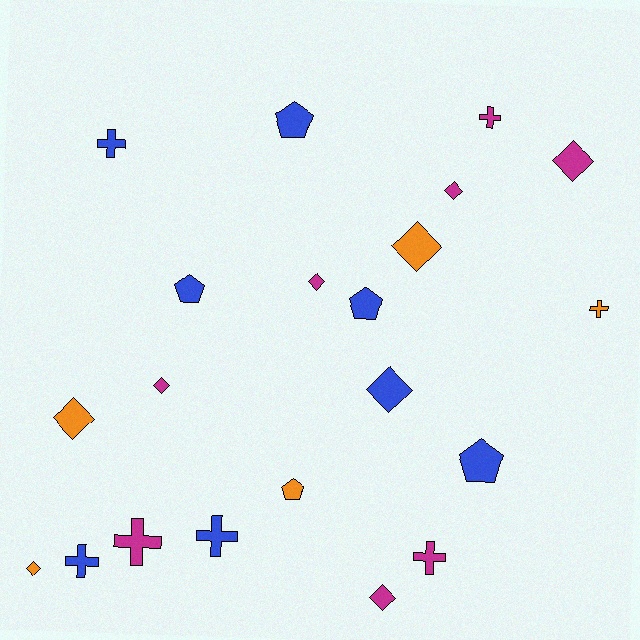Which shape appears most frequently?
Diamond, with 9 objects.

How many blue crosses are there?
There are 3 blue crosses.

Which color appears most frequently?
Blue, with 8 objects.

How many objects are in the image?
There are 21 objects.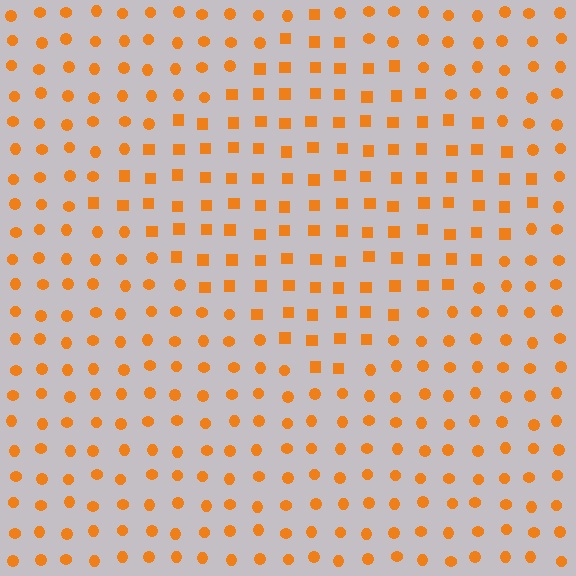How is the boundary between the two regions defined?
The boundary is defined by a change in element shape: squares inside vs. circles outside. All elements share the same color and spacing.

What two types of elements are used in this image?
The image uses squares inside the diamond region and circles outside it.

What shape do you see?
I see a diamond.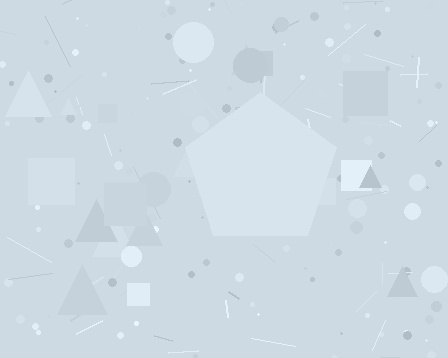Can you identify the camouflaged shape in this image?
The camouflaged shape is a pentagon.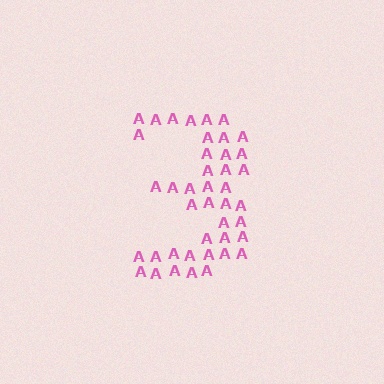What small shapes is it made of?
It is made of small letter A's.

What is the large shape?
The large shape is the digit 3.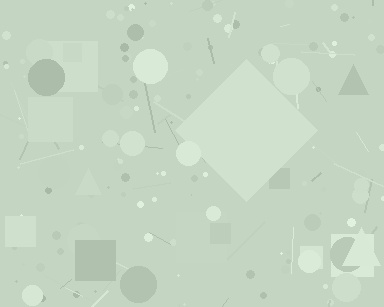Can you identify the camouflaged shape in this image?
The camouflaged shape is a diamond.